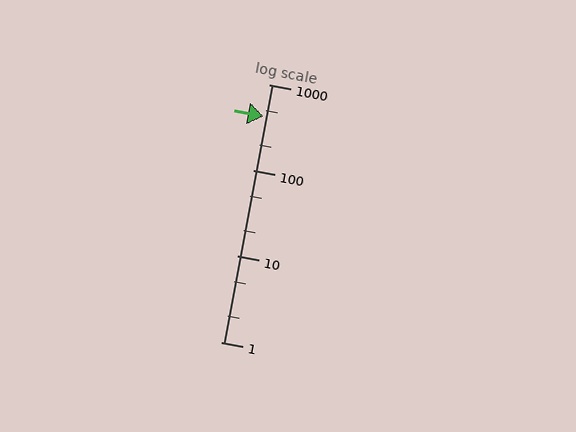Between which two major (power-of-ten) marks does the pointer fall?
The pointer is between 100 and 1000.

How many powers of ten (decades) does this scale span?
The scale spans 3 decades, from 1 to 1000.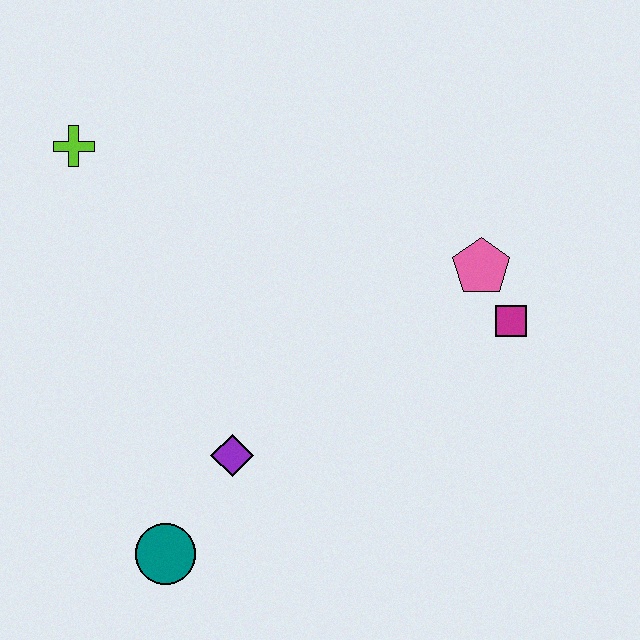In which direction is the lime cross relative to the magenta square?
The lime cross is to the left of the magenta square.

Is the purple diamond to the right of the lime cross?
Yes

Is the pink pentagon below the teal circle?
No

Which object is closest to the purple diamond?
The teal circle is closest to the purple diamond.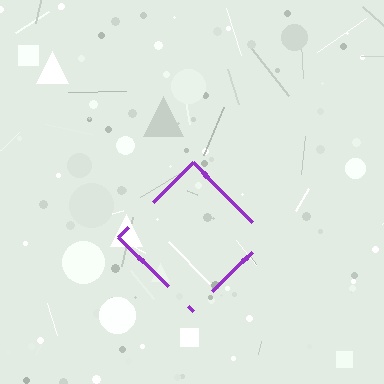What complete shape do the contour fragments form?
The contour fragments form a diamond.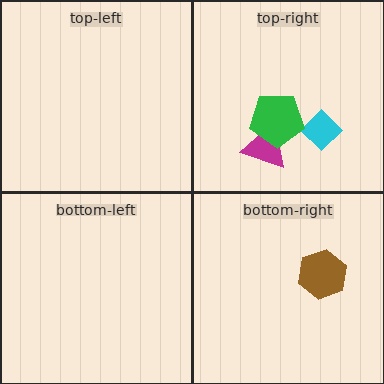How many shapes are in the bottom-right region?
1.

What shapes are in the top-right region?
The magenta triangle, the cyan diamond, the green pentagon.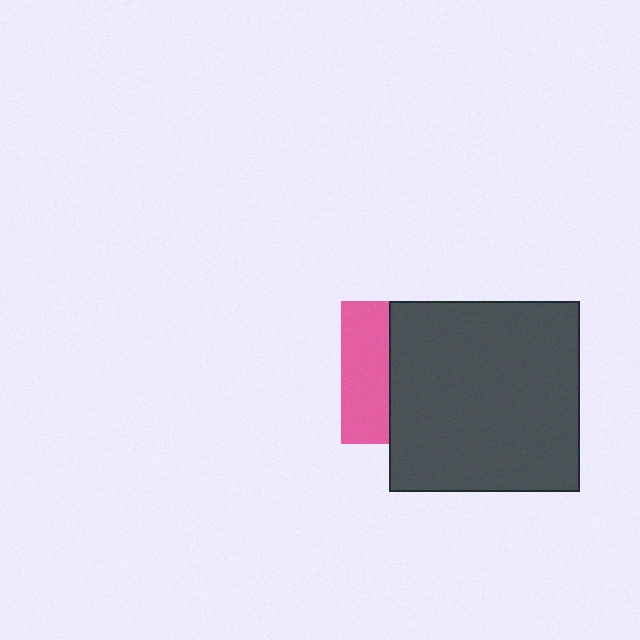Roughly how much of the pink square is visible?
A small part of it is visible (roughly 34%).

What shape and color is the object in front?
The object in front is a dark gray square.